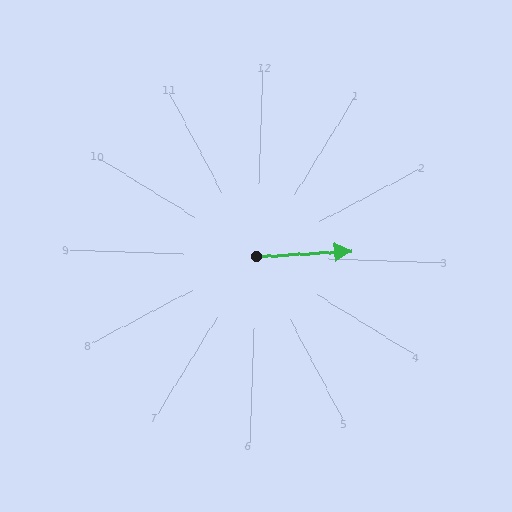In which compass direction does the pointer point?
East.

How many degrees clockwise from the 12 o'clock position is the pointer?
Approximately 85 degrees.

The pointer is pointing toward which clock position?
Roughly 3 o'clock.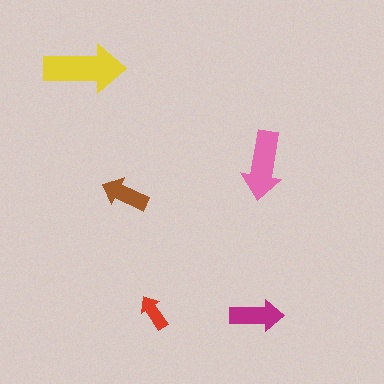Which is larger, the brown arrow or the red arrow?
The brown one.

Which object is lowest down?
The magenta arrow is bottommost.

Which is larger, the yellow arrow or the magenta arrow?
The yellow one.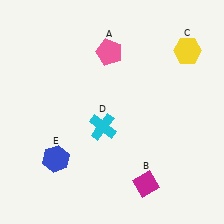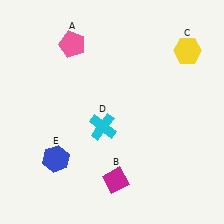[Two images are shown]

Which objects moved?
The objects that moved are: the pink pentagon (A), the magenta diamond (B).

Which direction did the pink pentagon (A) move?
The pink pentagon (A) moved left.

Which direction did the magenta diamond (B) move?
The magenta diamond (B) moved left.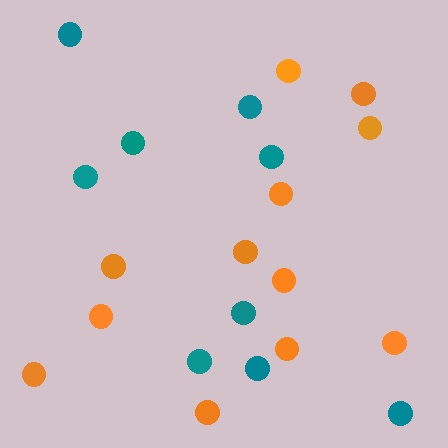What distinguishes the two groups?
There are 2 groups: one group of orange circles (12) and one group of teal circles (9).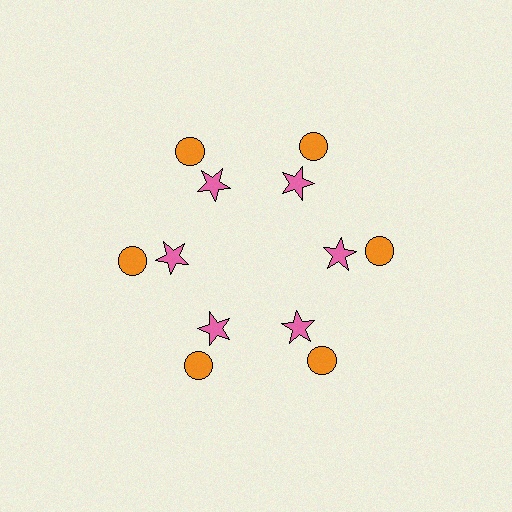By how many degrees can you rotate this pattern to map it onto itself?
The pattern maps onto itself every 60 degrees of rotation.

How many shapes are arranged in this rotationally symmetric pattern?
There are 12 shapes, arranged in 6 groups of 2.